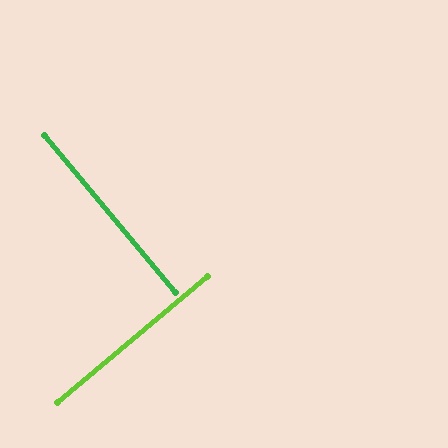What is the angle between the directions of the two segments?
Approximately 90 degrees.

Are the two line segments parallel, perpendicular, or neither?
Perpendicular — they meet at approximately 90°.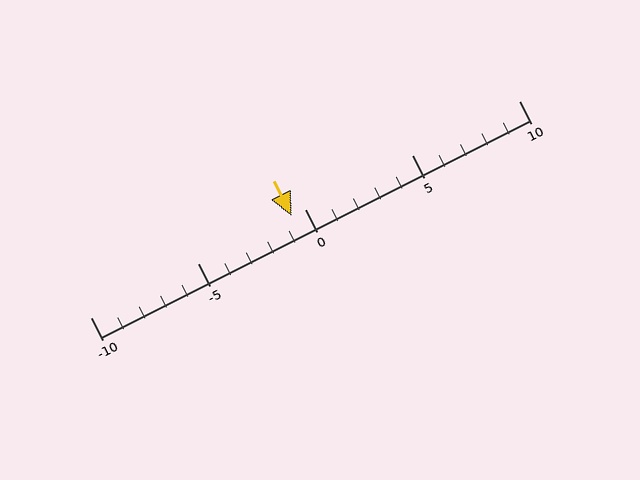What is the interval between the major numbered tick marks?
The major tick marks are spaced 5 units apart.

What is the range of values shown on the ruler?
The ruler shows values from -10 to 10.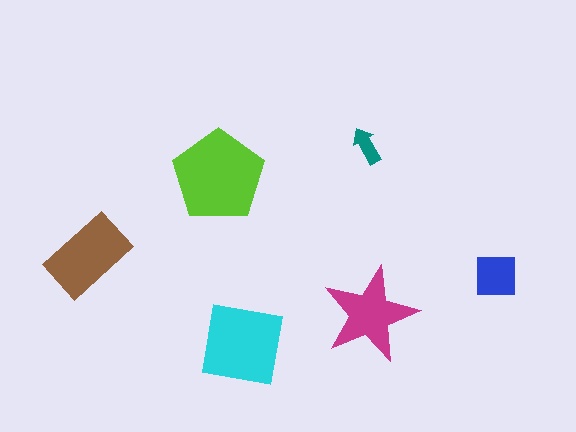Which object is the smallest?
The teal arrow.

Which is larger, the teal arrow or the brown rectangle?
The brown rectangle.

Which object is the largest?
The lime pentagon.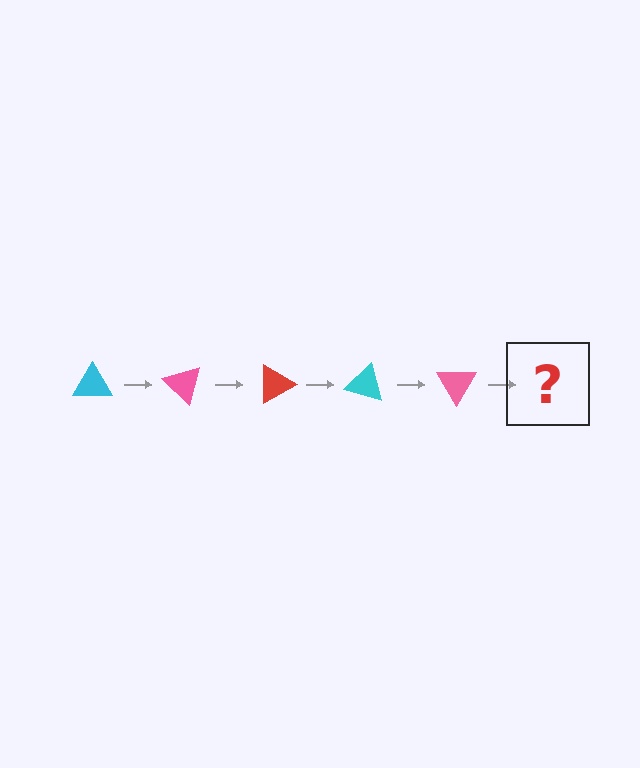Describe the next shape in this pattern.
It should be a red triangle, rotated 225 degrees from the start.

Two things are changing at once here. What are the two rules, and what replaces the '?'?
The two rules are that it rotates 45 degrees each step and the color cycles through cyan, pink, and red. The '?' should be a red triangle, rotated 225 degrees from the start.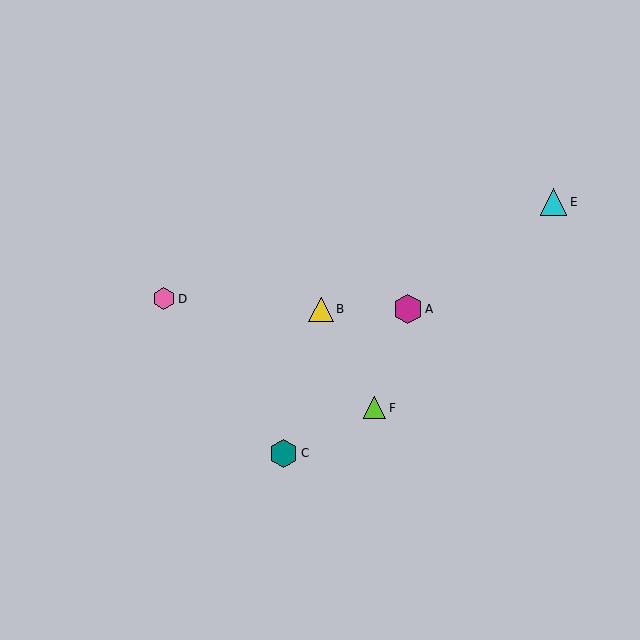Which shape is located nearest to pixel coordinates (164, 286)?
The pink hexagon (labeled D) at (164, 299) is nearest to that location.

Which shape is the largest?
The magenta hexagon (labeled A) is the largest.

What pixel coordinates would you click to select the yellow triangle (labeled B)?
Click at (321, 309) to select the yellow triangle B.